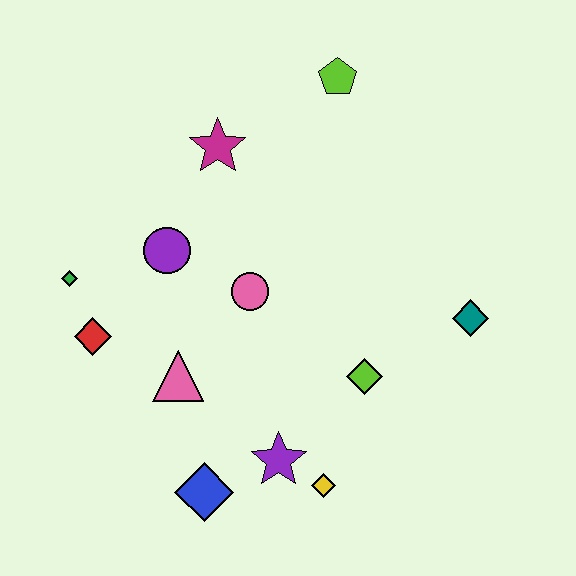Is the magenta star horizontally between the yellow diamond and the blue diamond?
Yes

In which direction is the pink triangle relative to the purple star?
The pink triangle is to the left of the purple star.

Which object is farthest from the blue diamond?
The lime pentagon is farthest from the blue diamond.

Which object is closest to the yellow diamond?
The purple star is closest to the yellow diamond.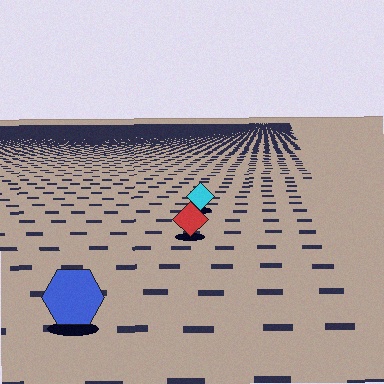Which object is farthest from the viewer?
The cyan diamond is farthest from the viewer. It appears smaller and the ground texture around it is denser.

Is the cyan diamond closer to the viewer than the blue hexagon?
No. The blue hexagon is closer — you can tell from the texture gradient: the ground texture is coarser near it.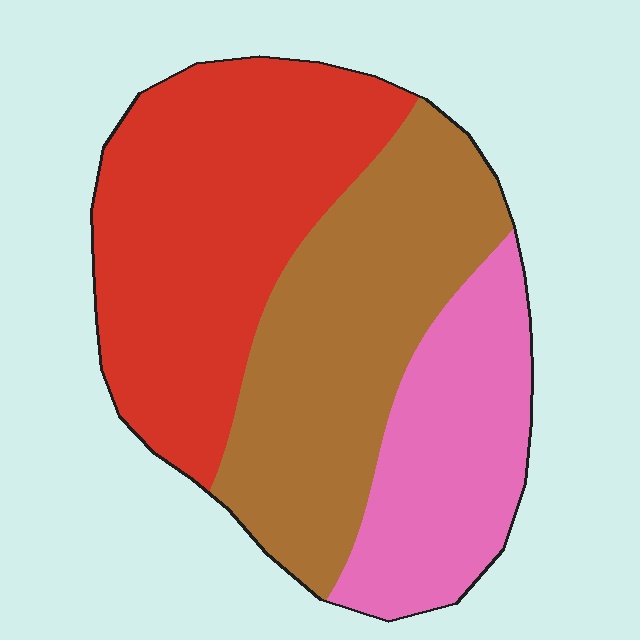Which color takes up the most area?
Red, at roughly 40%.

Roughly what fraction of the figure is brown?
Brown takes up about three eighths (3/8) of the figure.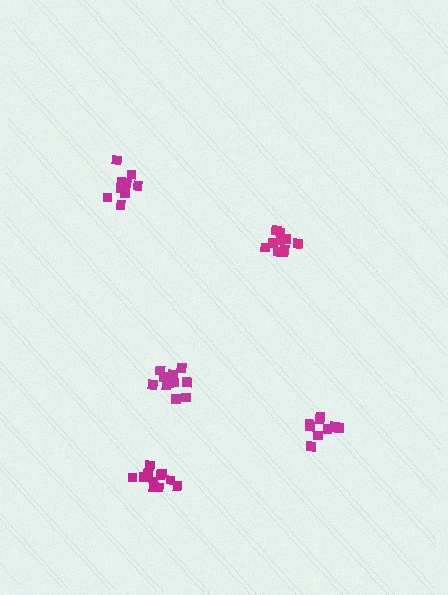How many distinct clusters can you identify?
There are 5 distinct clusters.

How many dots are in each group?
Group 1: 12 dots, Group 2: 11 dots, Group 3: 9 dots, Group 4: 12 dots, Group 5: 10 dots (54 total).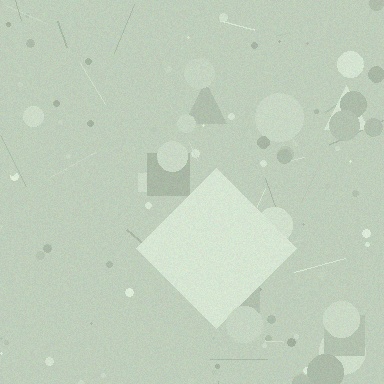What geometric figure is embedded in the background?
A diamond is embedded in the background.